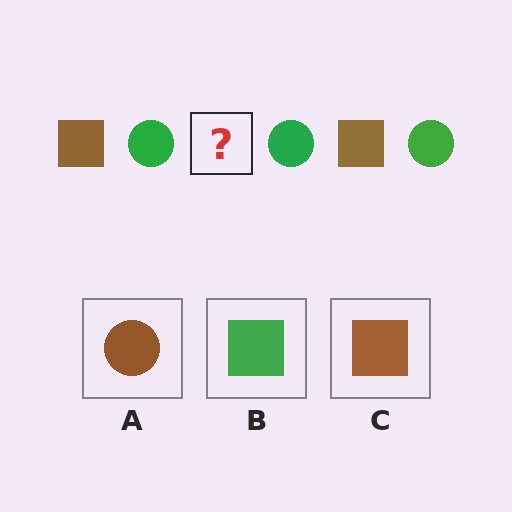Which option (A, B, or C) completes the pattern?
C.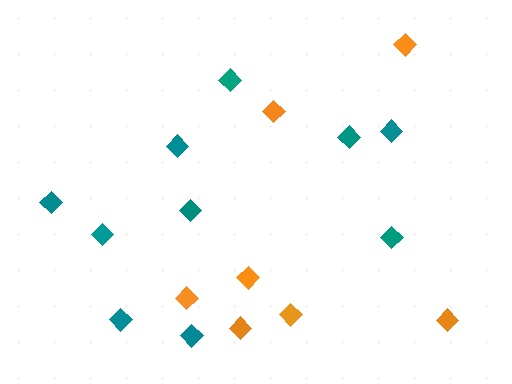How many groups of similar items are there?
There are 2 groups: one group of orange diamonds (7) and one group of teal diamonds (10).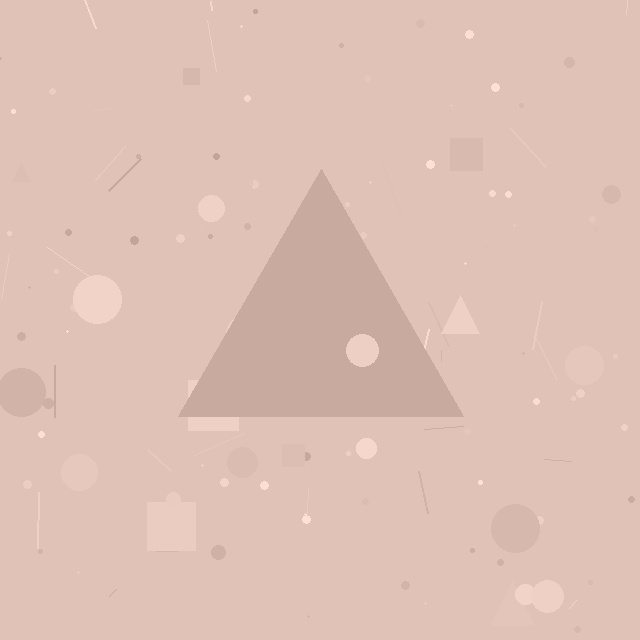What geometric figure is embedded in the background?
A triangle is embedded in the background.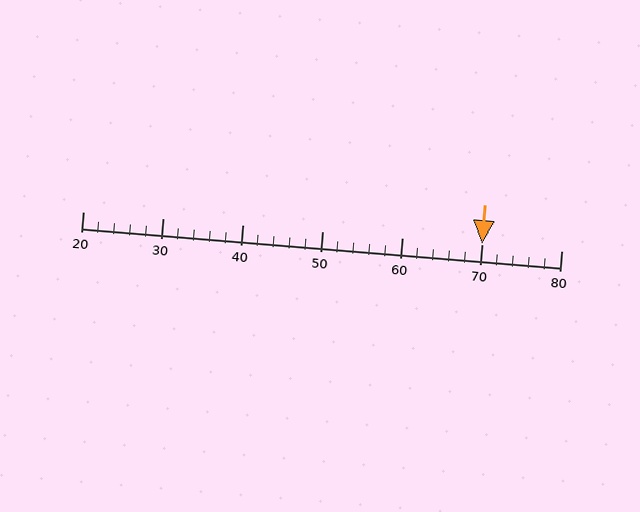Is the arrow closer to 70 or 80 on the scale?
The arrow is closer to 70.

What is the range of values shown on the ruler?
The ruler shows values from 20 to 80.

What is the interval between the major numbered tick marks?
The major tick marks are spaced 10 units apart.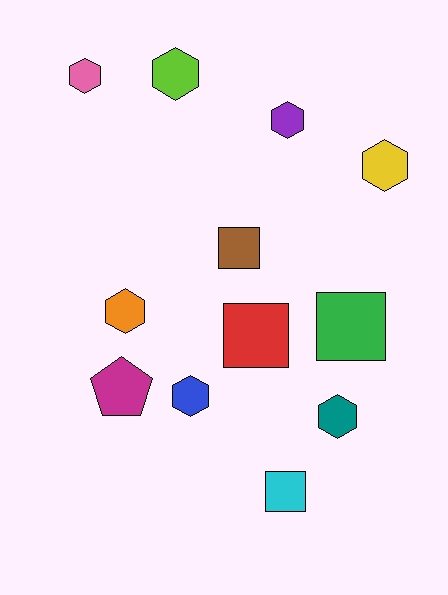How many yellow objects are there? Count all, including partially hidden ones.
There is 1 yellow object.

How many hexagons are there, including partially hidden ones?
There are 7 hexagons.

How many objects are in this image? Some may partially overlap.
There are 12 objects.